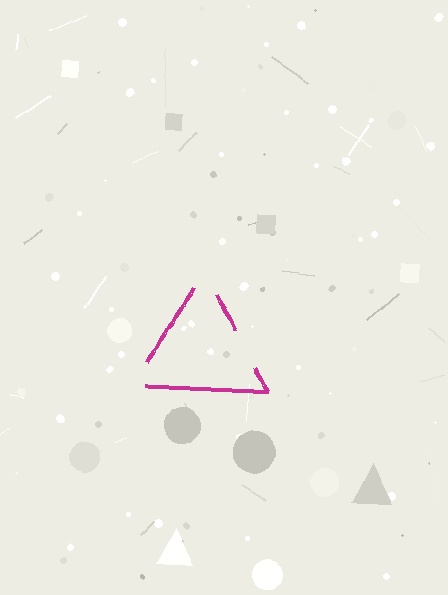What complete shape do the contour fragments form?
The contour fragments form a triangle.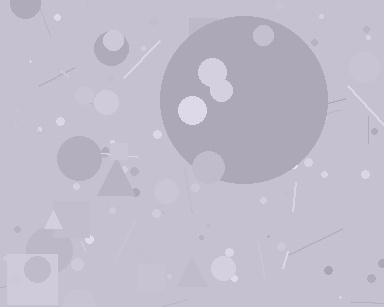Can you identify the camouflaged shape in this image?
The camouflaged shape is a circle.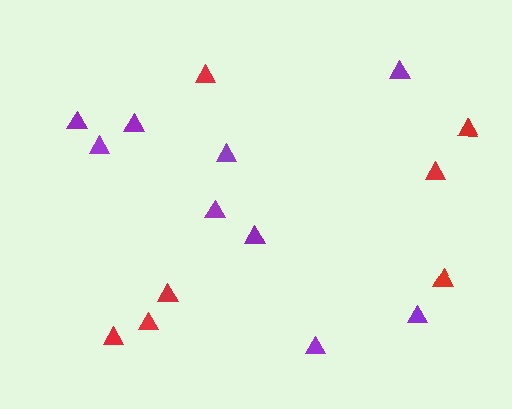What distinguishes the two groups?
There are 2 groups: one group of purple triangles (9) and one group of red triangles (7).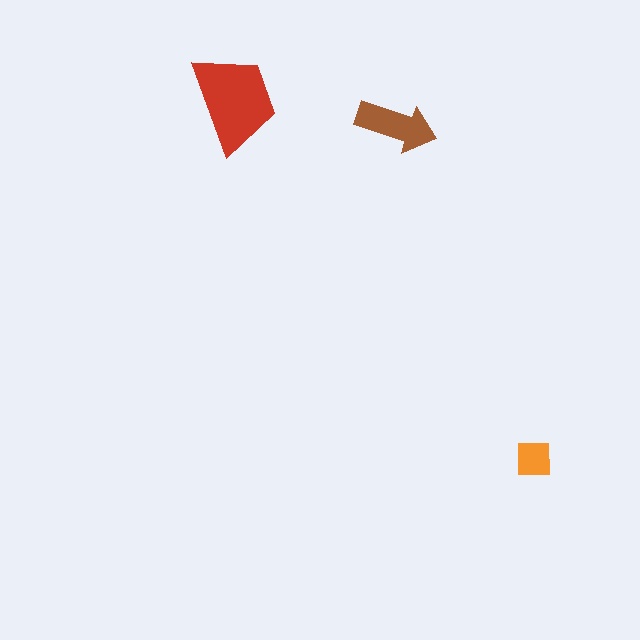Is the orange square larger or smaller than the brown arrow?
Smaller.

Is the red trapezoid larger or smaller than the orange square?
Larger.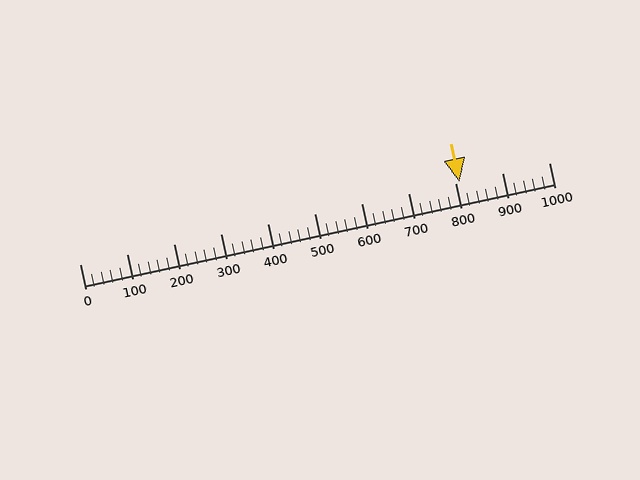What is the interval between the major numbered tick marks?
The major tick marks are spaced 100 units apart.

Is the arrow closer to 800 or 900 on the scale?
The arrow is closer to 800.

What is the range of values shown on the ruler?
The ruler shows values from 0 to 1000.